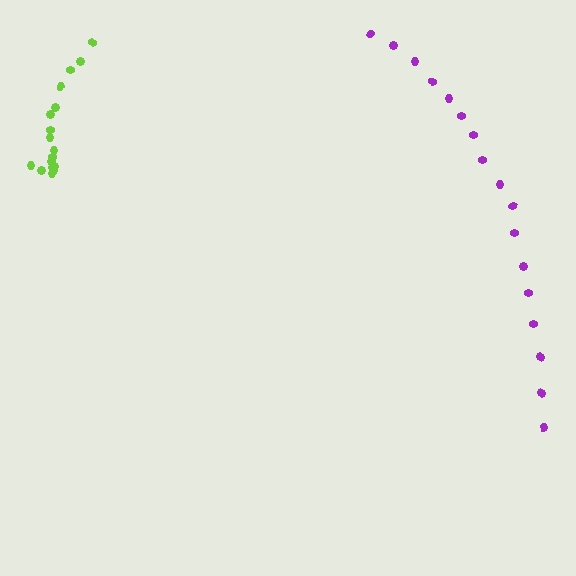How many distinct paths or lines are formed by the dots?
There are 2 distinct paths.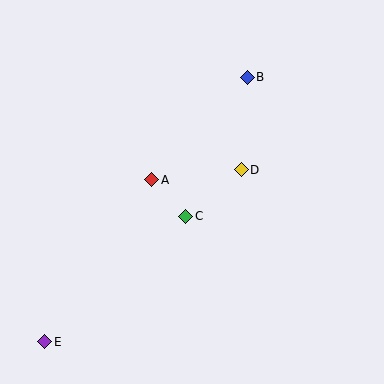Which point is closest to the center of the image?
Point C at (186, 216) is closest to the center.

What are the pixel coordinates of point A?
Point A is at (152, 180).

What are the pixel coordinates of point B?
Point B is at (247, 77).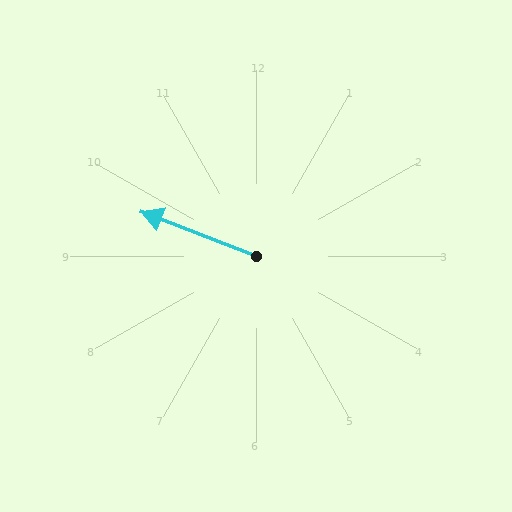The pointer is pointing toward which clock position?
Roughly 10 o'clock.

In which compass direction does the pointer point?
West.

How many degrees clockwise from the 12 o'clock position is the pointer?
Approximately 291 degrees.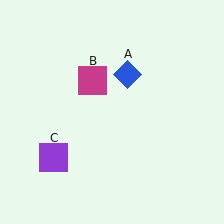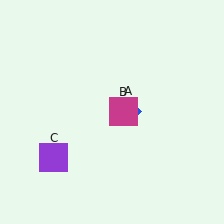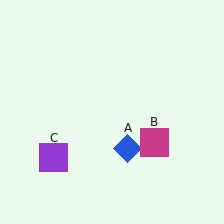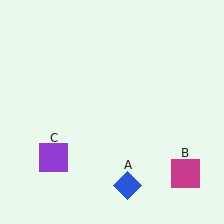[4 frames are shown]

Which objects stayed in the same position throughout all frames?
Purple square (object C) remained stationary.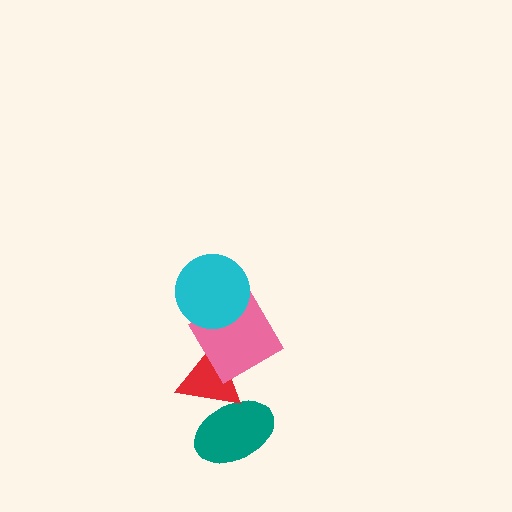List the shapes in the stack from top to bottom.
From top to bottom: the cyan circle, the pink diamond, the red triangle, the teal ellipse.